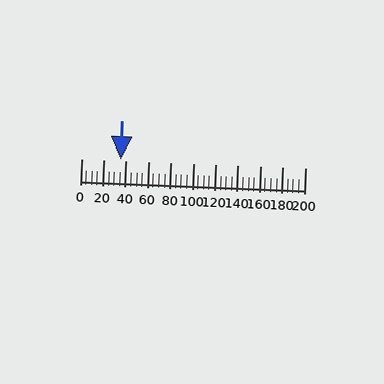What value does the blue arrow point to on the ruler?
The blue arrow points to approximately 35.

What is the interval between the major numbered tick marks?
The major tick marks are spaced 20 units apart.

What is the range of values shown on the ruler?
The ruler shows values from 0 to 200.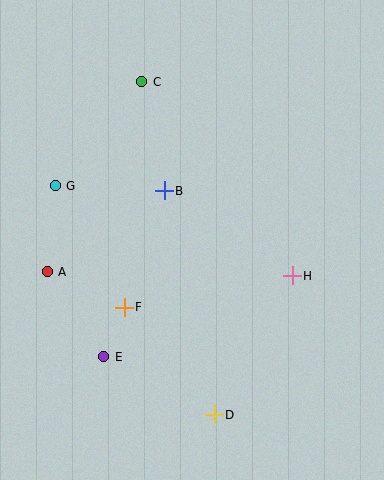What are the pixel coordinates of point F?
Point F is at (124, 307).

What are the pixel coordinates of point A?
Point A is at (47, 272).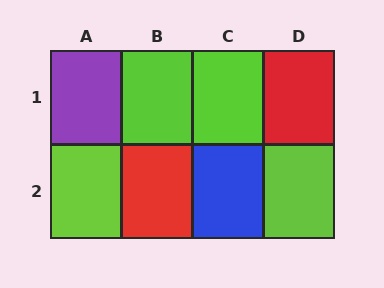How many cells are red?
2 cells are red.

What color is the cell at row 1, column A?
Purple.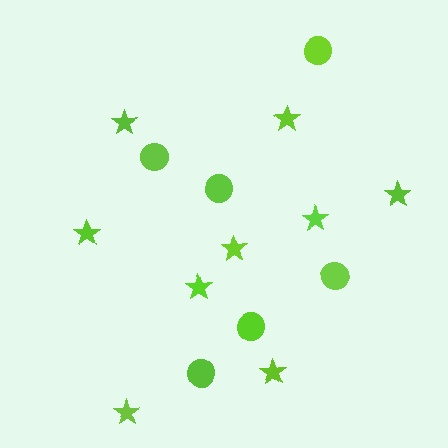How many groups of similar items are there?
There are 2 groups: one group of circles (6) and one group of stars (9).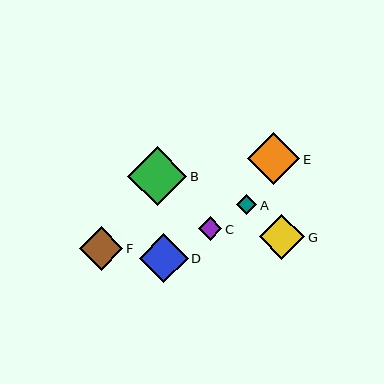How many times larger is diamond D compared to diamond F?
Diamond D is approximately 1.1 times the size of diamond F.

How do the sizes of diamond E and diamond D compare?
Diamond E and diamond D are approximately the same size.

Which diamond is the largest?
Diamond B is the largest with a size of approximately 59 pixels.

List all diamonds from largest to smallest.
From largest to smallest: B, E, D, G, F, C, A.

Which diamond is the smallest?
Diamond A is the smallest with a size of approximately 20 pixels.